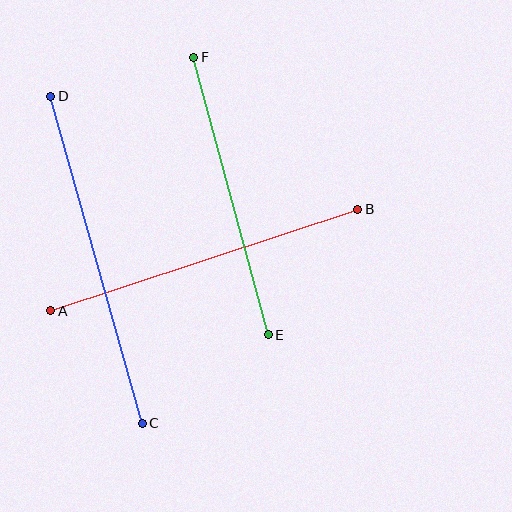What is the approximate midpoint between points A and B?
The midpoint is at approximately (204, 260) pixels.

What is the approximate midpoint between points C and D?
The midpoint is at approximately (96, 260) pixels.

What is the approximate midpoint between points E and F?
The midpoint is at approximately (231, 196) pixels.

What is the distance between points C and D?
The distance is approximately 339 pixels.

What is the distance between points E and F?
The distance is approximately 287 pixels.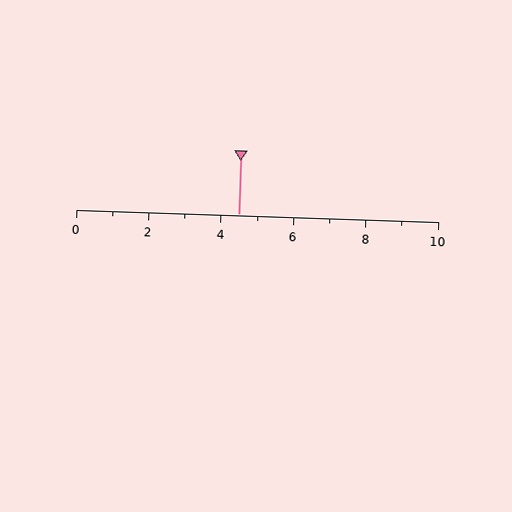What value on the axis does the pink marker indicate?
The marker indicates approximately 4.5.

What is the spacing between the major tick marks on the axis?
The major ticks are spaced 2 apart.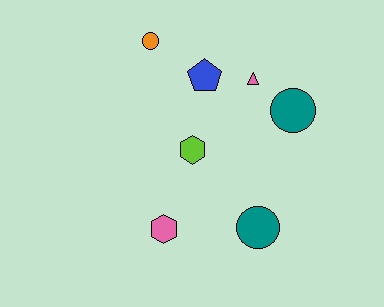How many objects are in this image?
There are 7 objects.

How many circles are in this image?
There are 3 circles.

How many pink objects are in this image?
There are 2 pink objects.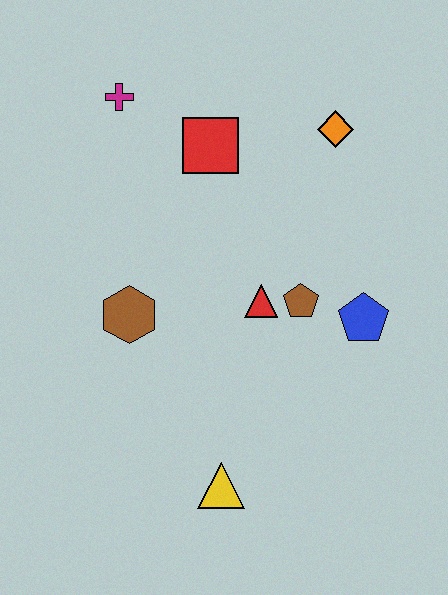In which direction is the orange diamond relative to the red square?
The orange diamond is to the right of the red square.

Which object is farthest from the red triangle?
The magenta cross is farthest from the red triangle.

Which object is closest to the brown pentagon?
The red triangle is closest to the brown pentagon.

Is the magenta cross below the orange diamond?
No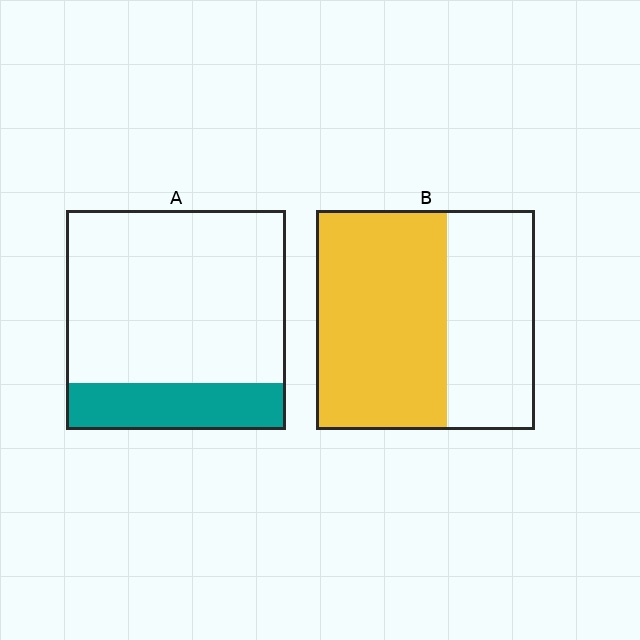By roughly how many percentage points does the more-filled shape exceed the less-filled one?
By roughly 40 percentage points (B over A).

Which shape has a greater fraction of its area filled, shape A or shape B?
Shape B.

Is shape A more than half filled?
No.